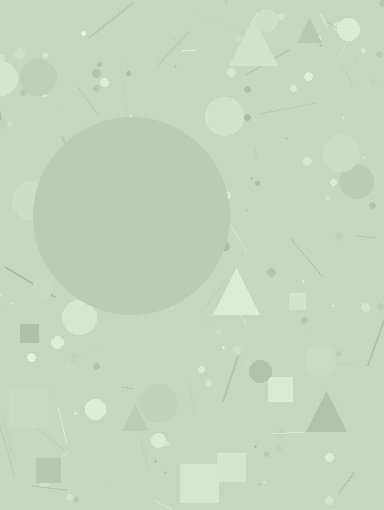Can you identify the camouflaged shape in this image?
The camouflaged shape is a circle.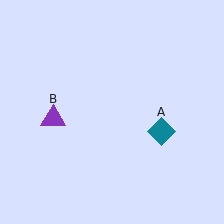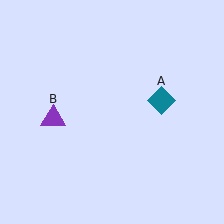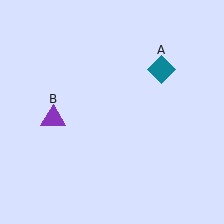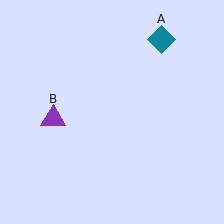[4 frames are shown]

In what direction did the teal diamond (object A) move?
The teal diamond (object A) moved up.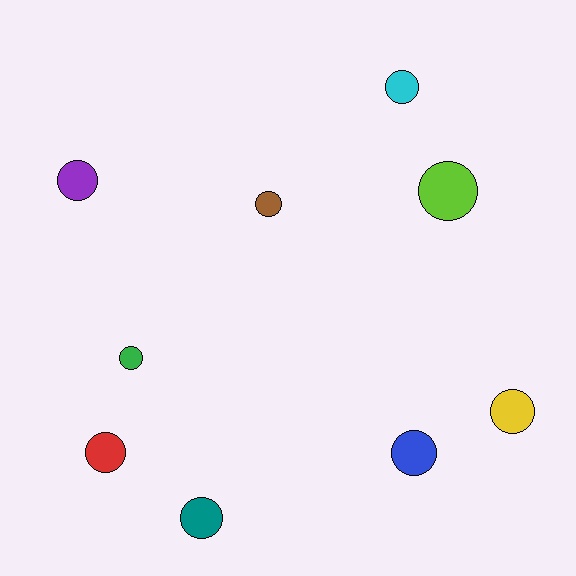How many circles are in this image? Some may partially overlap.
There are 9 circles.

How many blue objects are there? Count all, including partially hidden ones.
There is 1 blue object.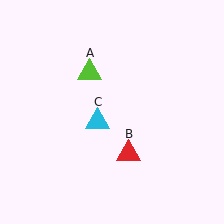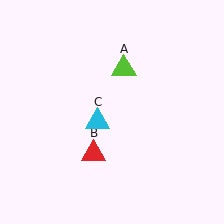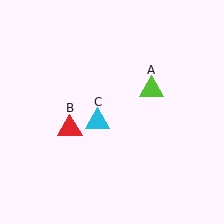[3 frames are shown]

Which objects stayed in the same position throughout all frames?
Cyan triangle (object C) remained stationary.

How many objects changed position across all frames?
2 objects changed position: lime triangle (object A), red triangle (object B).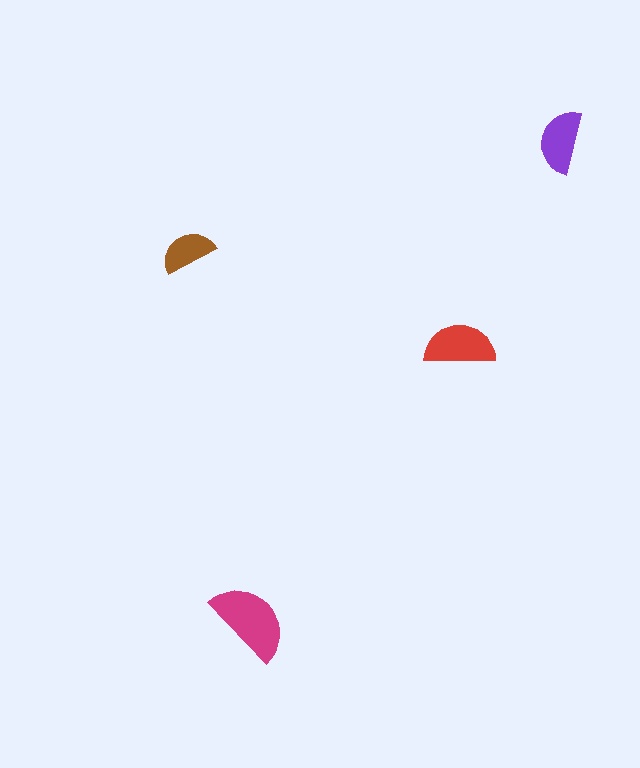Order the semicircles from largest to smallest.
the magenta one, the red one, the purple one, the brown one.